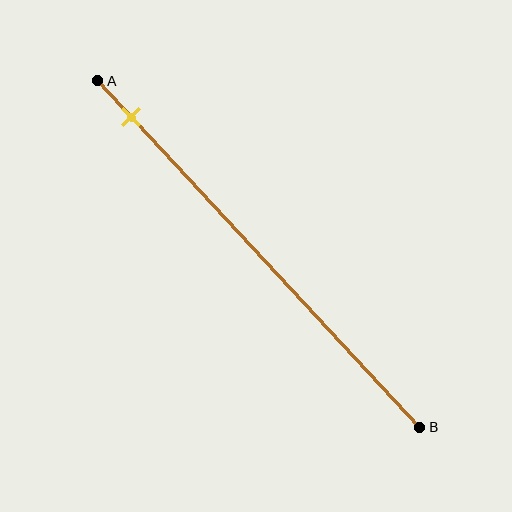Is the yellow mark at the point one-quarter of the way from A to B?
No, the mark is at about 10% from A, not at the 25% one-quarter point.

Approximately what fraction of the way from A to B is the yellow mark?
The yellow mark is approximately 10% of the way from A to B.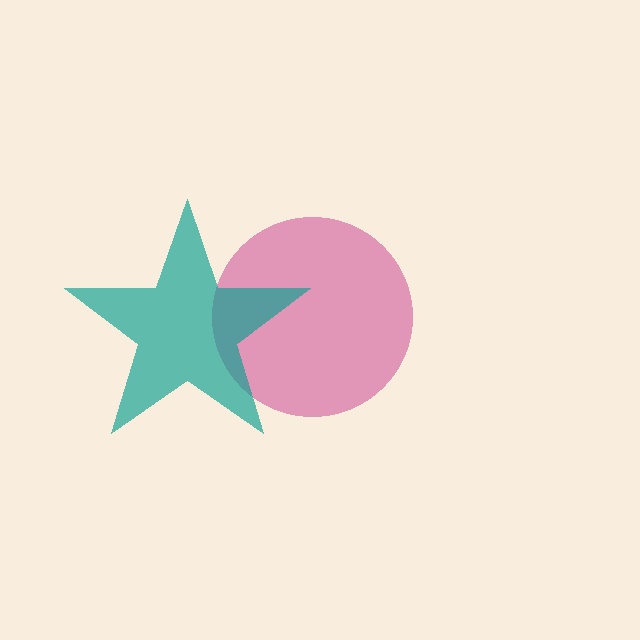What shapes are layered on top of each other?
The layered shapes are: a magenta circle, a teal star.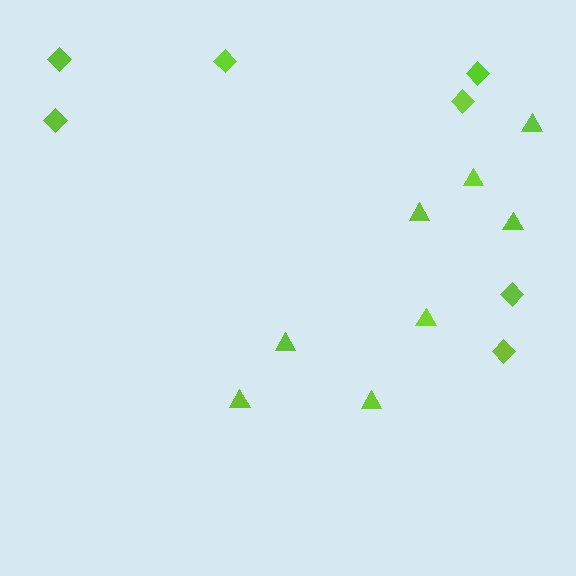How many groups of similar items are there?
There are 2 groups: one group of triangles (8) and one group of diamonds (7).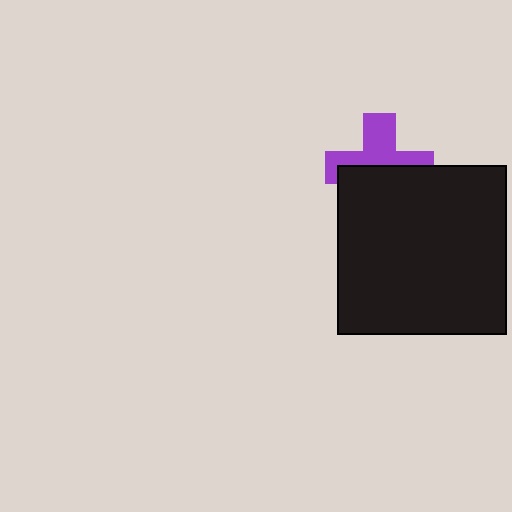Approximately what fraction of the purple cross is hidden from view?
Roughly 50% of the purple cross is hidden behind the black square.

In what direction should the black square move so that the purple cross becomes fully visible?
The black square should move down. That is the shortest direction to clear the overlap and leave the purple cross fully visible.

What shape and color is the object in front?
The object in front is a black square.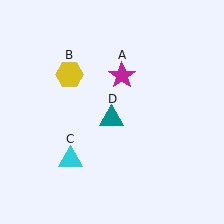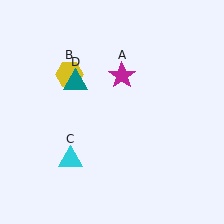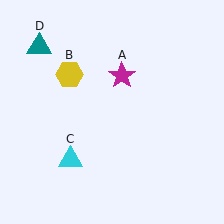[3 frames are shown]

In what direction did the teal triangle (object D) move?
The teal triangle (object D) moved up and to the left.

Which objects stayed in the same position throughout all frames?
Magenta star (object A) and yellow hexagon (object B) and cyan triangle (object C) remained stationary.